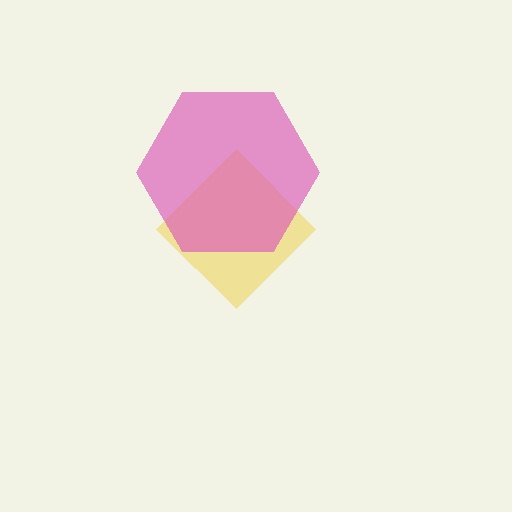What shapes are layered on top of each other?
The layered shapes are: a yellow diamond, a pink hexagon.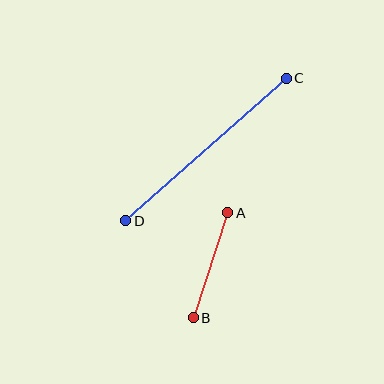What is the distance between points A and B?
The distance is approximately 110 pixels.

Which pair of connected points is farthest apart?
Points C and D are farthest apart.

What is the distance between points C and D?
The distance is approximately 215 pixels.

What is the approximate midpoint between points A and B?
The midpoint is at approximately (211, 265) pixels.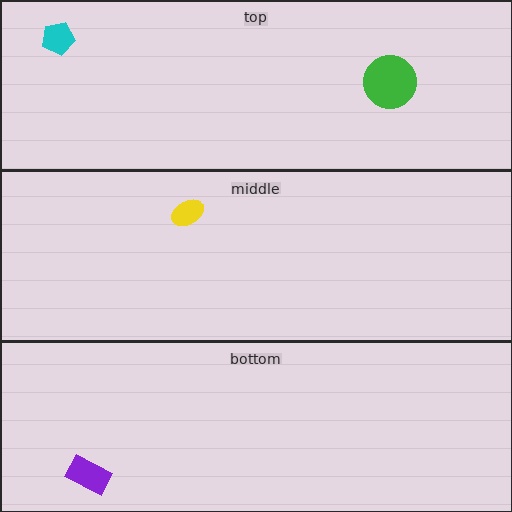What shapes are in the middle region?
The yellow ellipse.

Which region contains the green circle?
The top region.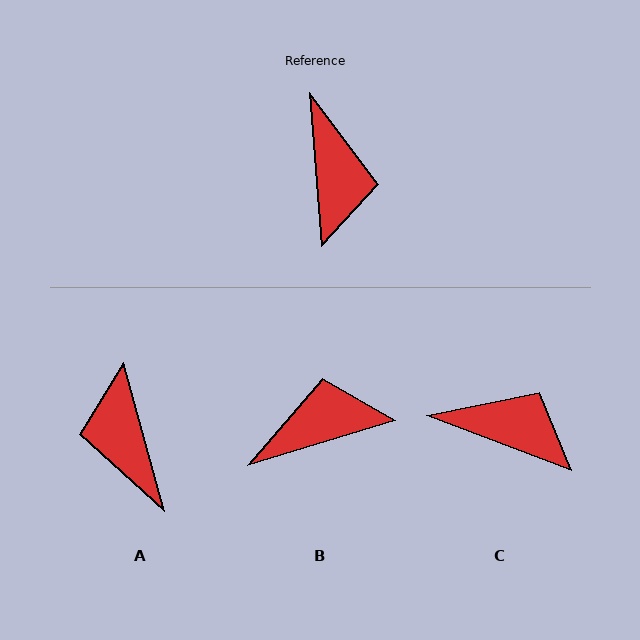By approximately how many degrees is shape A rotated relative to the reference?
Approximately 169 degrees clockwise.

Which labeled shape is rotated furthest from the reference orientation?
A, about 169 degrees away.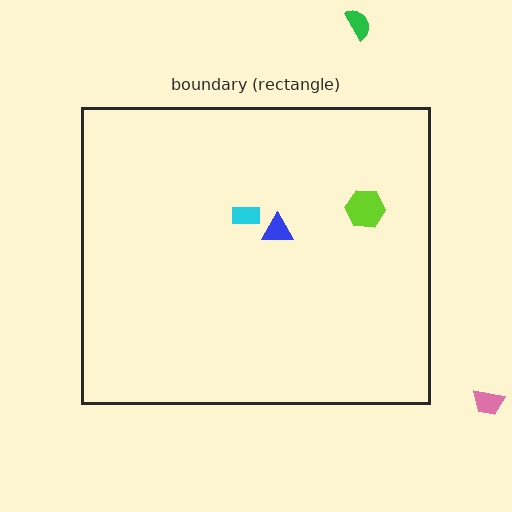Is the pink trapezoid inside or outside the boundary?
Outside.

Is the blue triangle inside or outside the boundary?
Inside.